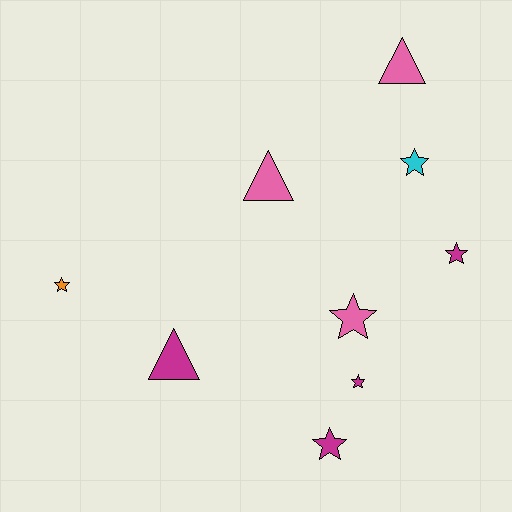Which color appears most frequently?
Magenta, with 4 objects.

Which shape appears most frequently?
Star, with 6 objects.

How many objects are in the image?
There are 9 objects.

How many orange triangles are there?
There are no orange triangles.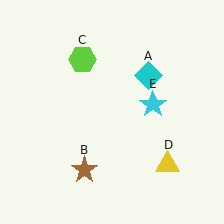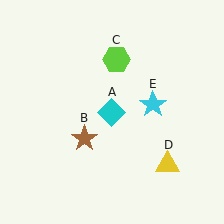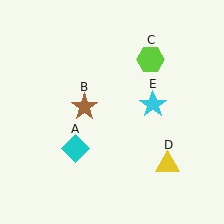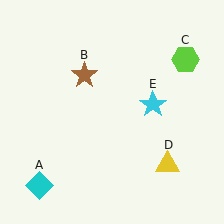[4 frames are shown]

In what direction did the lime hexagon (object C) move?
The lime hexagon (object C) moved right.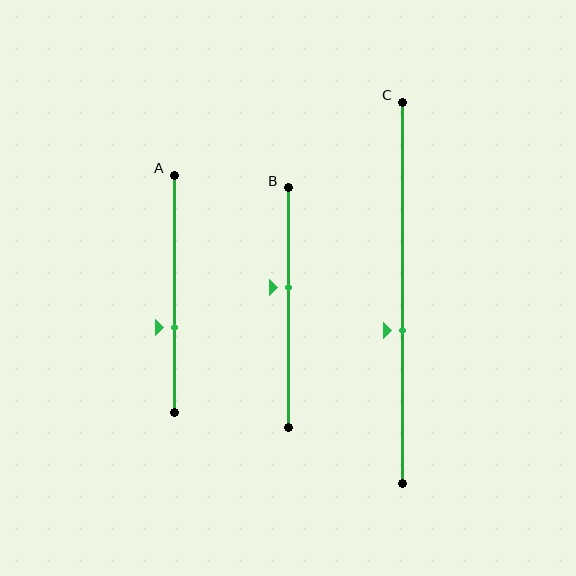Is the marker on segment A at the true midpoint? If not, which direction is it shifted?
No, the marker on segment A is shifted downward by about 14% of the segment length.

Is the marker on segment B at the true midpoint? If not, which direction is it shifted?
No, the marker on segment B is shifted upward by about 8% of the segment length.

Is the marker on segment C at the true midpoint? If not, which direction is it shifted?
No, the marker on segment C is shifted downward by about 10% of the segment length.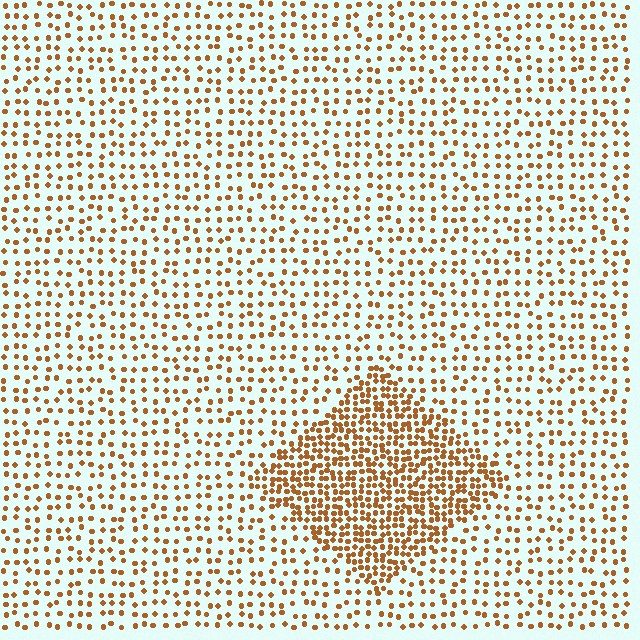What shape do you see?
I see a diamond.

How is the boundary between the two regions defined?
The boundary is defined by a change in element density (approximately 2.4x ratio). All elements are the same color, size, and shape.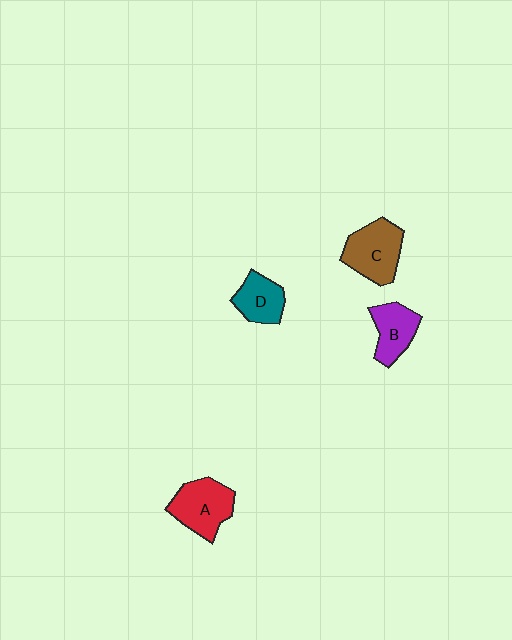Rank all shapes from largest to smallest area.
From largest to smallest: C (brown), A (red), B (purple), D (teal).